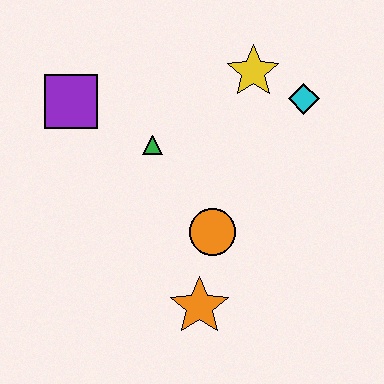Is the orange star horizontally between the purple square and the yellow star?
Yes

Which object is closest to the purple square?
The green triangle is closest to the purple square.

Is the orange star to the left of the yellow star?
Yes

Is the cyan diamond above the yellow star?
No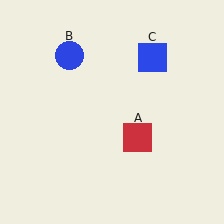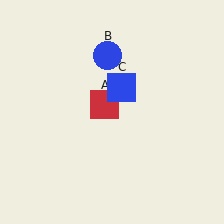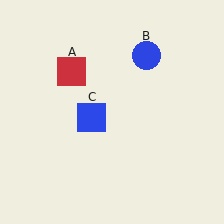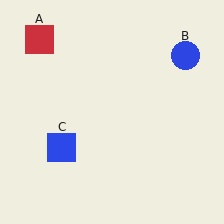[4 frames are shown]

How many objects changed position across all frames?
3 objects changed position: red square (object A), blue circle (object B), blue square (object C).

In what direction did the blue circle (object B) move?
The blue circle (object B) moved right.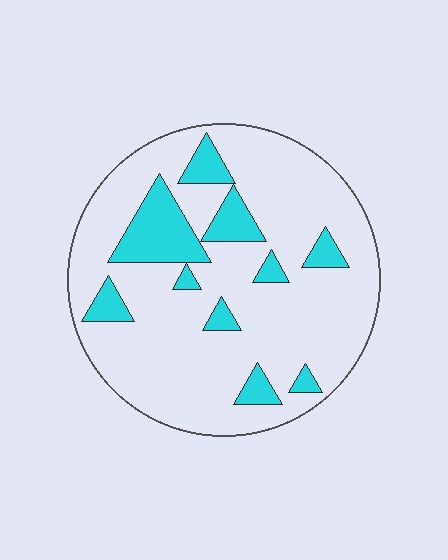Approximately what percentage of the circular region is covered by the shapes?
Approximately 20%.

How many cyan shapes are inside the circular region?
10.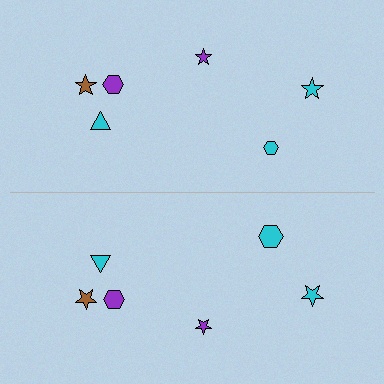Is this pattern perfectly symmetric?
No, the pattern is not perfectly symmetric. The cyan hexagon on the bottom side has a different size than its mirror counterpart.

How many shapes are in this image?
There are 12 shapes in this image.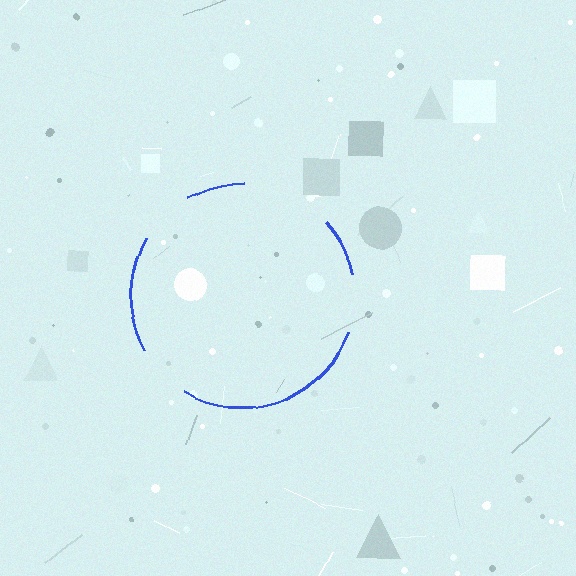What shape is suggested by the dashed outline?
The dashed outline suggests a circle.